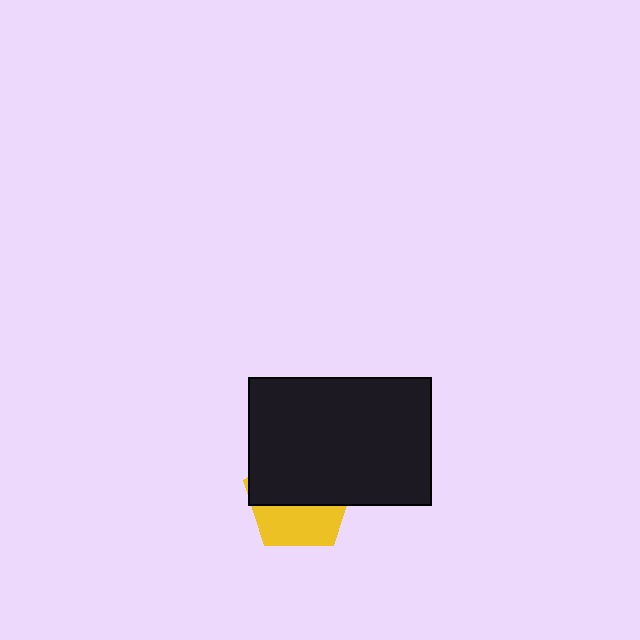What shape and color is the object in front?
The object in front is a black rectangle.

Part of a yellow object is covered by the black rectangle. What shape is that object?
It is a pentagon.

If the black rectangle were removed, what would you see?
You would see the complete yellow pentagon.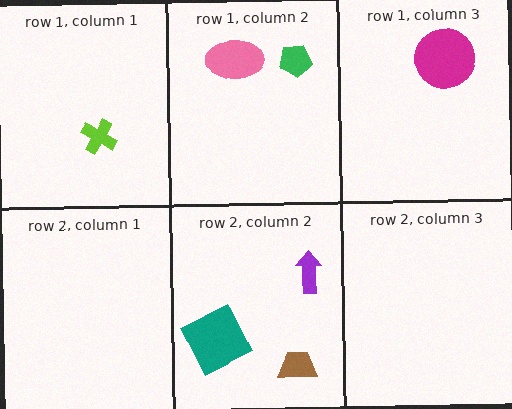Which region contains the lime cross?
The row 1, column 1 region.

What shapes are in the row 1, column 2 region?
The green pentagon, the pink ellipse.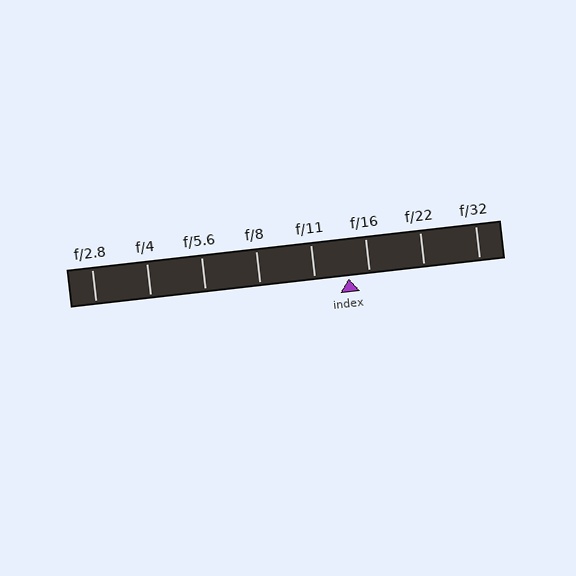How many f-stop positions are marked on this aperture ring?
There are 8 f-stop positions marked.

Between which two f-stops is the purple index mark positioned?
The index mark is between f/11 and f/16.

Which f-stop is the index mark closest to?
The index mark is closest to f/16.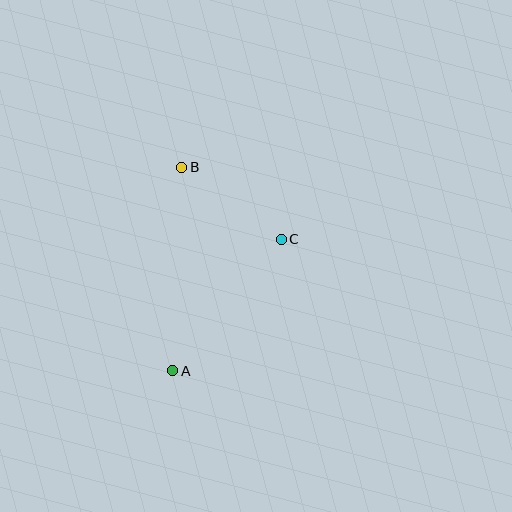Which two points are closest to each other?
Points B and C are closest to each other.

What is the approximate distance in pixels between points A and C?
The distance between A and C is approximately 171 pixels.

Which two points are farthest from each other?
Points A and B are farthest from each other.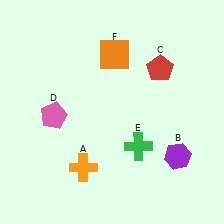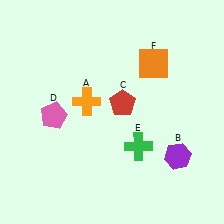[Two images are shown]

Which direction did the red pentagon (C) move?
The red pentagon (C) moved left.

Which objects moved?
The objects that moved are: the orange cross (A), the red pentagon (C), the orange square (F).